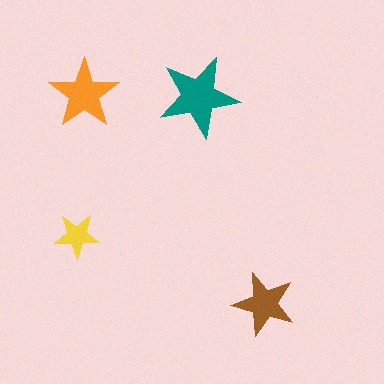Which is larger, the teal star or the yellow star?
The teal one.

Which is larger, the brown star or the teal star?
The teal one.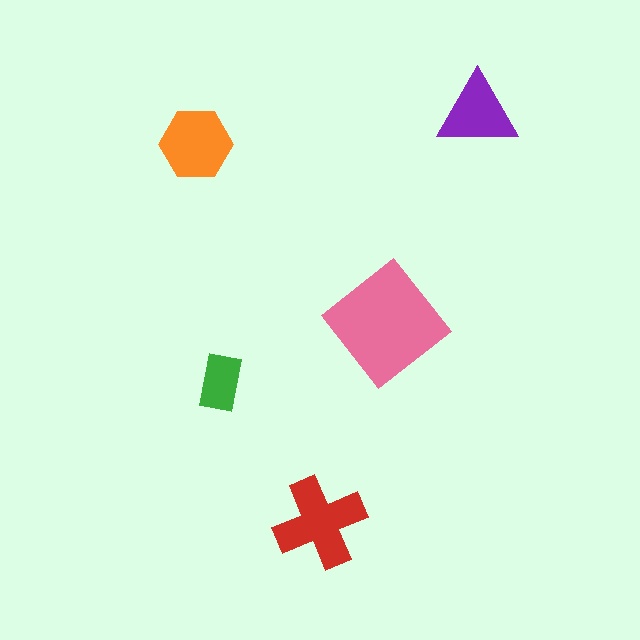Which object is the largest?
The pink diamond.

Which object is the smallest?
The green rectangle.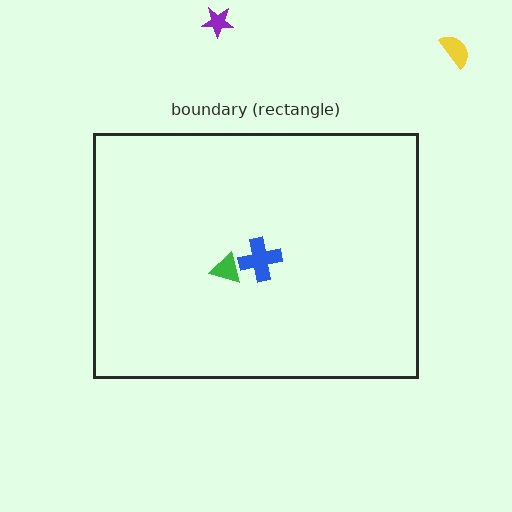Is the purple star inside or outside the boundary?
Outside.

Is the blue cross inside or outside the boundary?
Inside.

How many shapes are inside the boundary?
2 inside, 2 outside.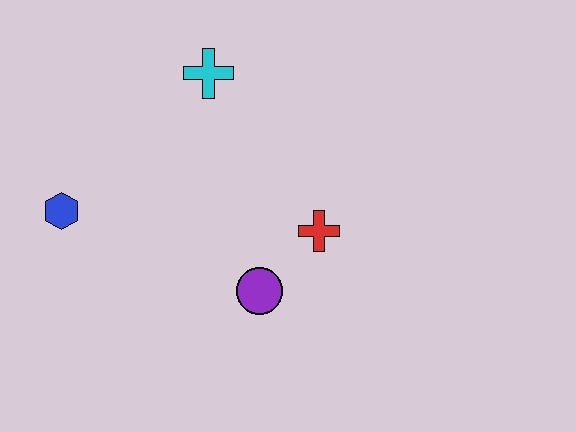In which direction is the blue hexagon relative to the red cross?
The blue hexagon is to the left of the red cross.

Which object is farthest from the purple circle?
The cyan cross is farthest from the purple circle.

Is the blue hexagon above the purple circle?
Yes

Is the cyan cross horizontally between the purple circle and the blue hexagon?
Yes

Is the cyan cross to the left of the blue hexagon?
No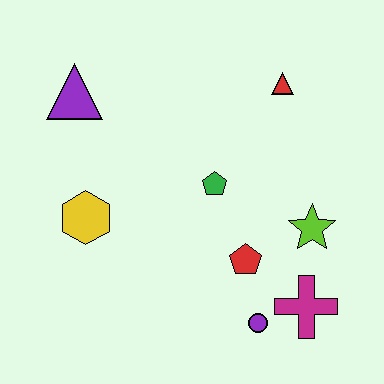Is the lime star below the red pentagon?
No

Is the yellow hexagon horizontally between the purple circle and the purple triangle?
Yes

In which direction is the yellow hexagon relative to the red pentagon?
The yellow hexagon is to the left of the red pentagon.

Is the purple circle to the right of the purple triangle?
Yes